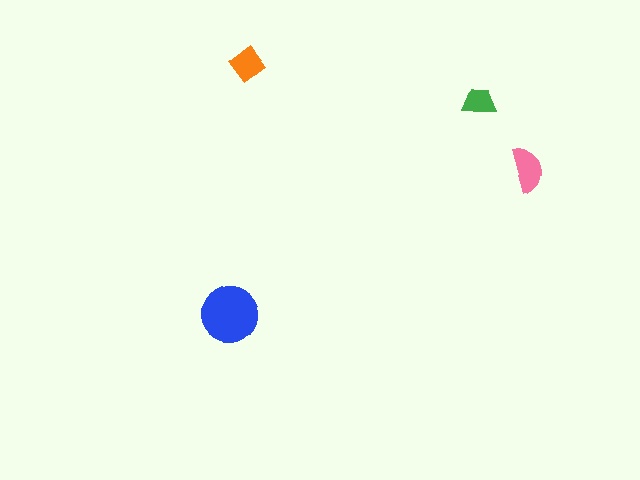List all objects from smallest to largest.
The green trapezoid, the orange diamond, the pink semicircle, the blue circle.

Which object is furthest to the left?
The blue circle is leftmost.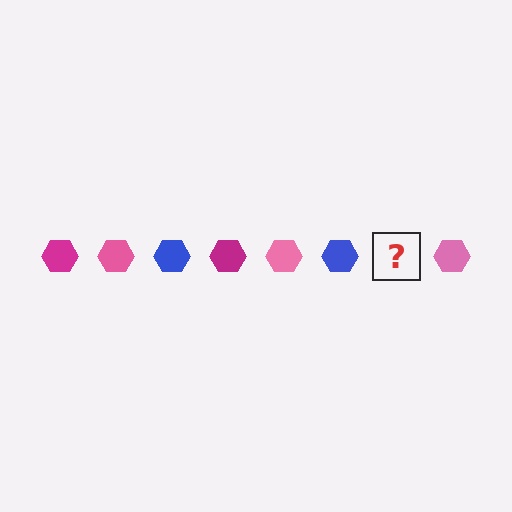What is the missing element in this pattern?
The missing element is a magenta hexagon.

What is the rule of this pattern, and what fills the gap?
The rule is that the pattern cycles through magenta, pink, blue hexagons. The gap should be filled with a magenta hexagon.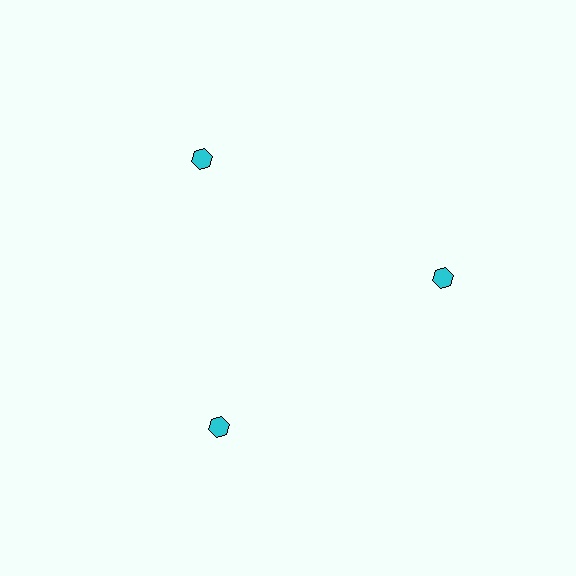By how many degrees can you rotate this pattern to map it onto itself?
The pattern maps onto itself every 120 degrees of rotation.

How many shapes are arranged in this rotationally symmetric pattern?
There are 3 shapes, arranged in 3 groups of 1.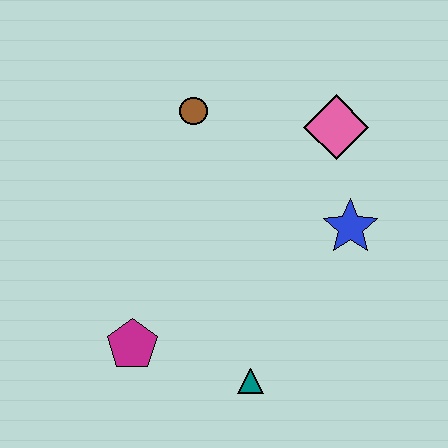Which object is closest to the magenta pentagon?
The teal triangle is closest to the magenta pentagon.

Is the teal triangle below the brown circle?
Yes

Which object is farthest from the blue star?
The magenta pentagon is farthest from the blue star.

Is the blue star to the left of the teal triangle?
No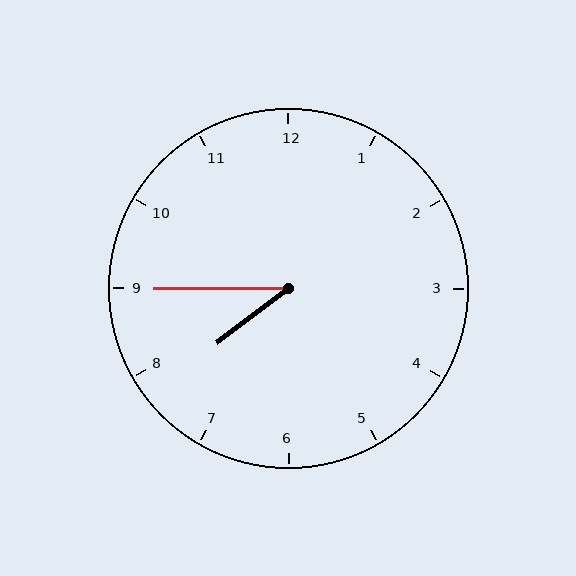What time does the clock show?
7:45.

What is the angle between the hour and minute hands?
Approximately 38 degrees.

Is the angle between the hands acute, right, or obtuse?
It is acute.